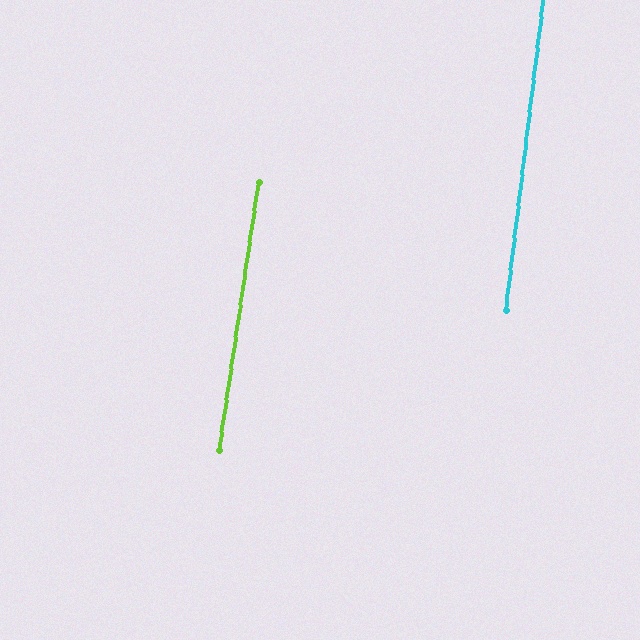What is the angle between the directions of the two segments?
Approximately 1 degree.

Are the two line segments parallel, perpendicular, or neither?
Parallel — their directions differ by only 1.3°.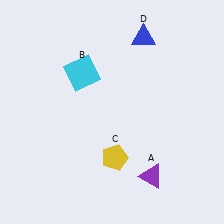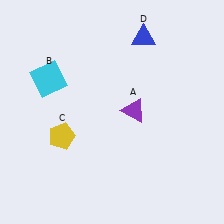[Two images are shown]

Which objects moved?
The objects that moved are: the purple triangle (A), the cyan square (B), the yellow pentagon (C).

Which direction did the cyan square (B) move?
The cyan square (B) moved left.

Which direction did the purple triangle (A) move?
The purple triangle (A) moved up.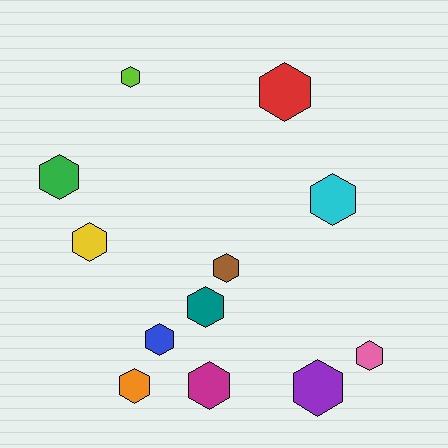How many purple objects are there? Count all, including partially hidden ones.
There is 1 purple object.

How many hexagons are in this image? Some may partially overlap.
There are 12 hexagons.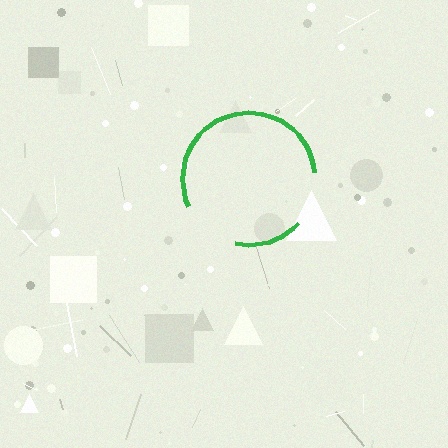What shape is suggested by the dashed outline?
The dashed outline suggests a circle.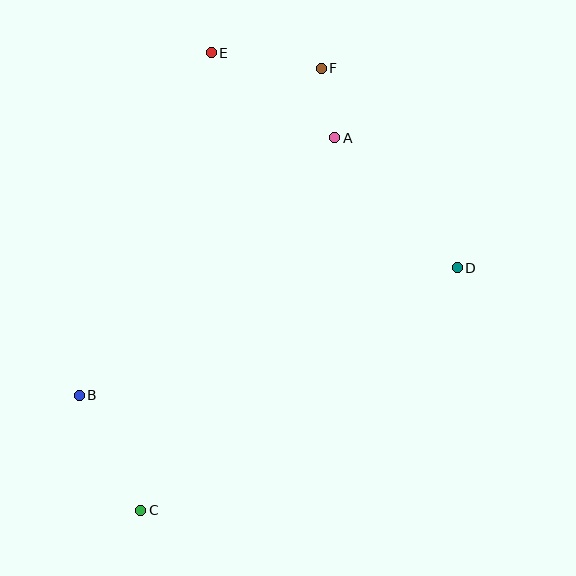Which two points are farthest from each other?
Points C and F are farthest from each other.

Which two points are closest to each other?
Points A and F are closest to each other.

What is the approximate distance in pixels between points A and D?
The distance between A and D is approximately 179 pixels.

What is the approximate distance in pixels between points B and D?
The distance between B and D is approximately 399 pixels.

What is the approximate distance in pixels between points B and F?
The distance between B and F is approximately 407 pixels.